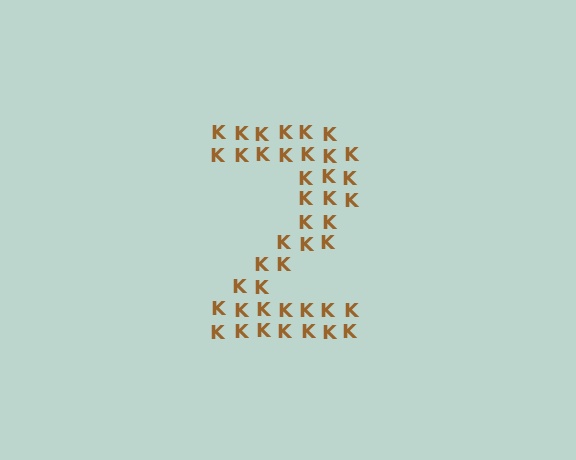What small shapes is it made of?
It is made of small letter K's.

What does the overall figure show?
The overall figure shows the digit 2.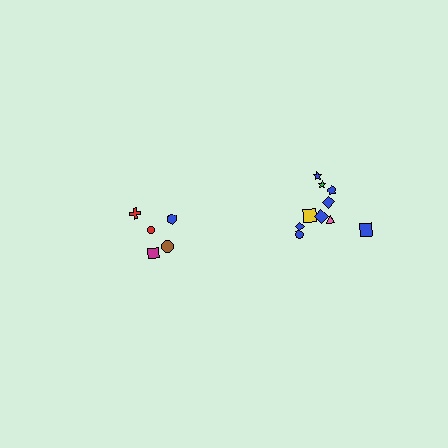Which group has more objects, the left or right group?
The right group.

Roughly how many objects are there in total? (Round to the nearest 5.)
Roughly 15 objects in total.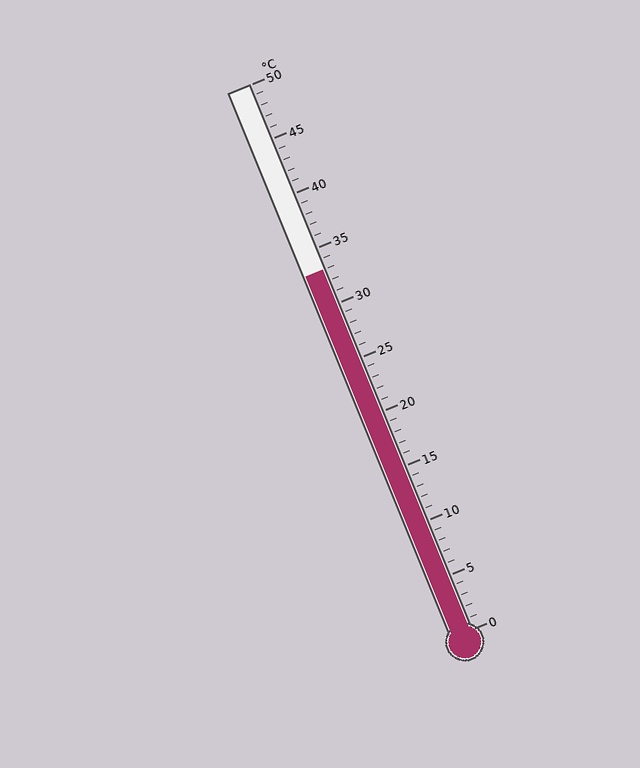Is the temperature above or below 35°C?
The temperature is below 35°C.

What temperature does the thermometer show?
The thermometer shows approximately 33°C.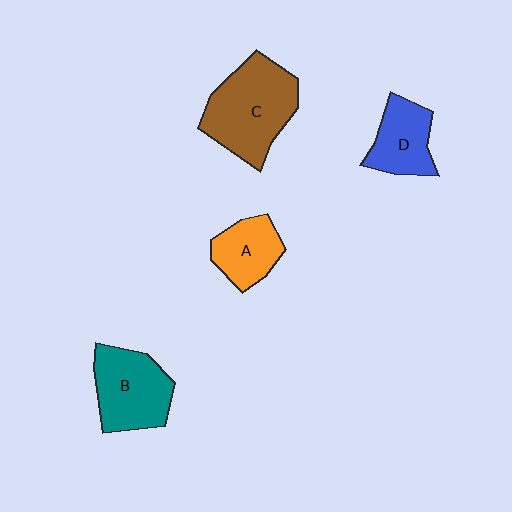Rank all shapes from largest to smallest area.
From largest to smallest: C (brown), B (teal), D (blue), A (orange).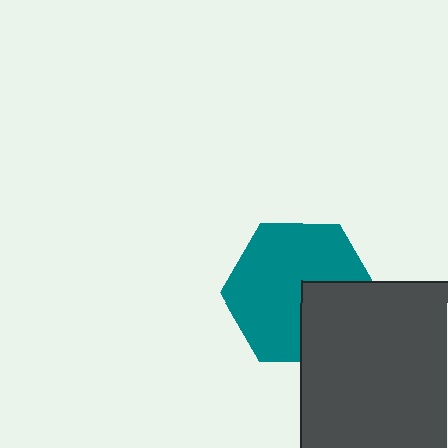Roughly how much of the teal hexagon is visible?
Most of it is visible (roughly 70%).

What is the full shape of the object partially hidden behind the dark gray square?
The partially hidden object is a teal hexagon.